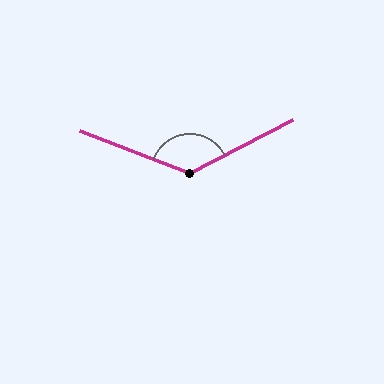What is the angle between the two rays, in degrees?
Approximately 131 degrees.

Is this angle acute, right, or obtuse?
It is obtuse.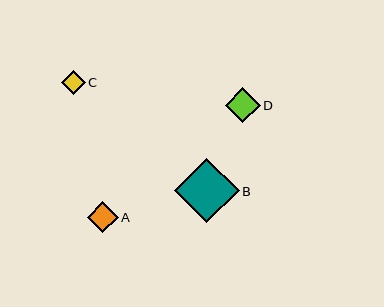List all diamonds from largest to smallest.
From largest to smallest: B, D, A, C.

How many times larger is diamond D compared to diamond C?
Diamond D is approximately 1.5 times the size of diamond C.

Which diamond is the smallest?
Diamond C is the smallest with a size of approximately 24 pixels.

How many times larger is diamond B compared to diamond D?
Diamond B is approximately 1.8 times the size of diamond D.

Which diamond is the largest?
Diamond B is the largest with a size of approximately 65 pixels.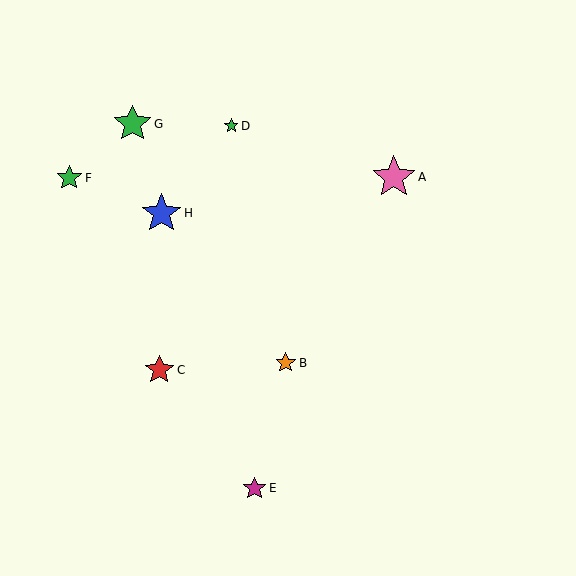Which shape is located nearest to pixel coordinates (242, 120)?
The green star (labeled D) at (231, 126) is nearest to that location.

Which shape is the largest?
The pink star (labeled A) is the largest.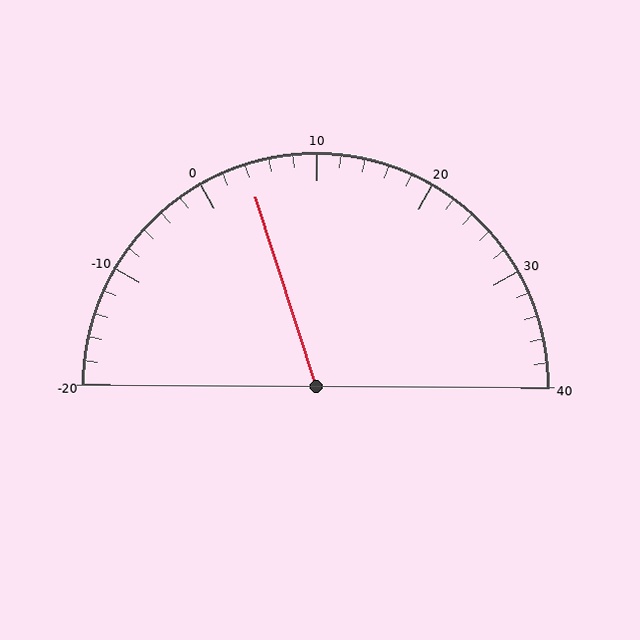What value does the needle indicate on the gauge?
The needle indicates approximately 4.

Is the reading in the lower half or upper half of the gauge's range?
The reading is in the lower half of the range (-20 to 40).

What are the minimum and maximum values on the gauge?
The gauge ranges from -20 to 40.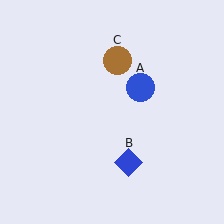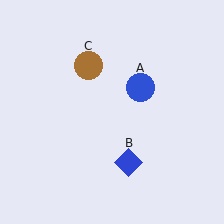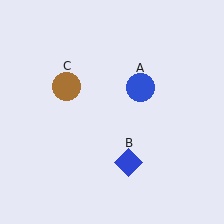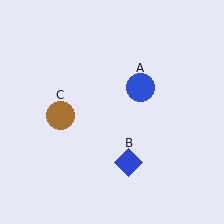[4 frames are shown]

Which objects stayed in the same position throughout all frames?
Blue circle (object A) and blue diamond (object B) remained stationary.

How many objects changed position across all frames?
1 object changed position: brown circle (object C).